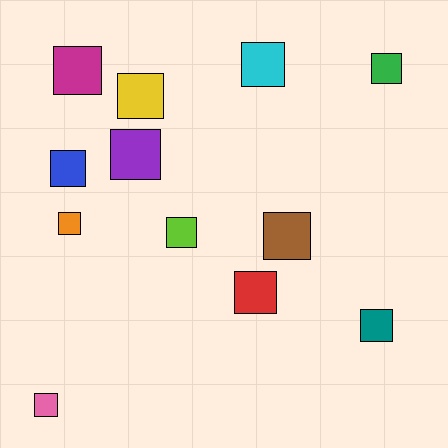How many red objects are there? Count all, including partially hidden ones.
There is 1 red object.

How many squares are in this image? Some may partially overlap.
There are 12 squares.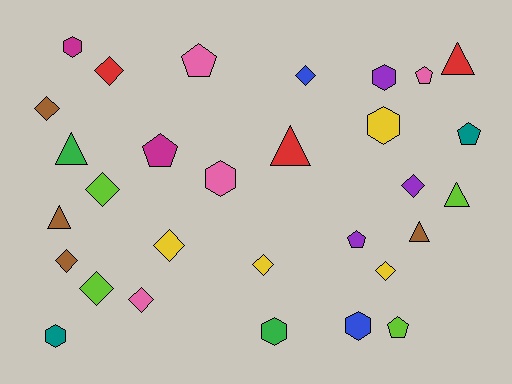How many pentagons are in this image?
There are 6 pentagons.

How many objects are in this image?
There are 30 objects.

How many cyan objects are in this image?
There are no cyan objects.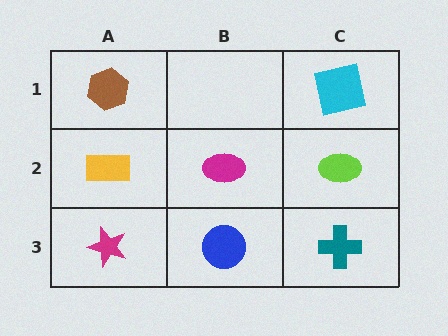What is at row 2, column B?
A magenta ellipse.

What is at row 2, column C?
A lime ellipse.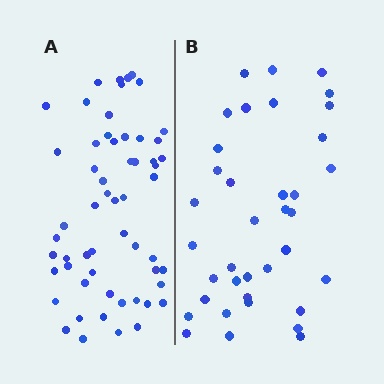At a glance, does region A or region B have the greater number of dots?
Region A (the left region) has more dots.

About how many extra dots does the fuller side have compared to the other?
Region A has approximately 20 more dots than region B.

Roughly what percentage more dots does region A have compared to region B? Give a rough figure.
About 55% more.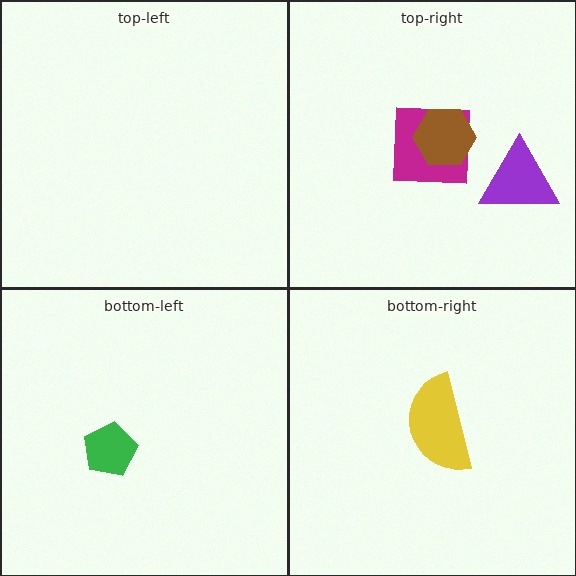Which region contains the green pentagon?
The bottom-left region.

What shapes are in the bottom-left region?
The green pentagon.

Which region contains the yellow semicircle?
The bottom-right region.